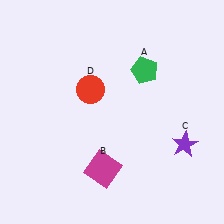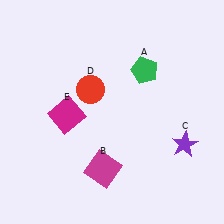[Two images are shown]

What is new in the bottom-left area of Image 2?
A magenta square (E) was added in the bottom-left area of Image 2.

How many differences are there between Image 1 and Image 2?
There is 1 difference between the two images.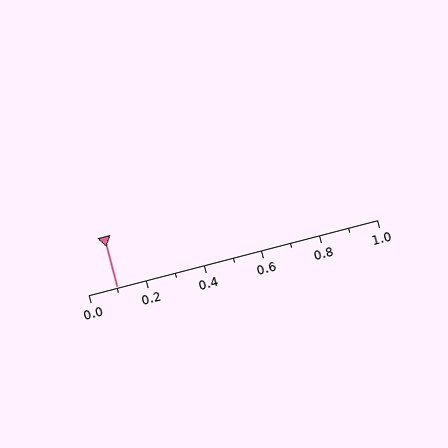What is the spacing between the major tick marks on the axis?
The major ticks are spaced 0.2 apart.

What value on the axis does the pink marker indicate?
The marker indicates approximately 0.1.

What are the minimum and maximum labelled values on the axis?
The axis runs from 0.0 to 1.0.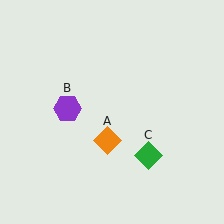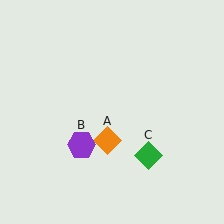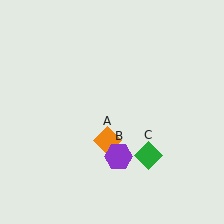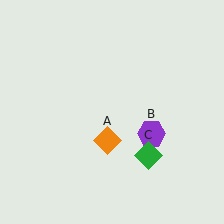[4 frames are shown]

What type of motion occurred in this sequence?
The purple hexagon (object B) rotated counterclockwise around the center of the scene.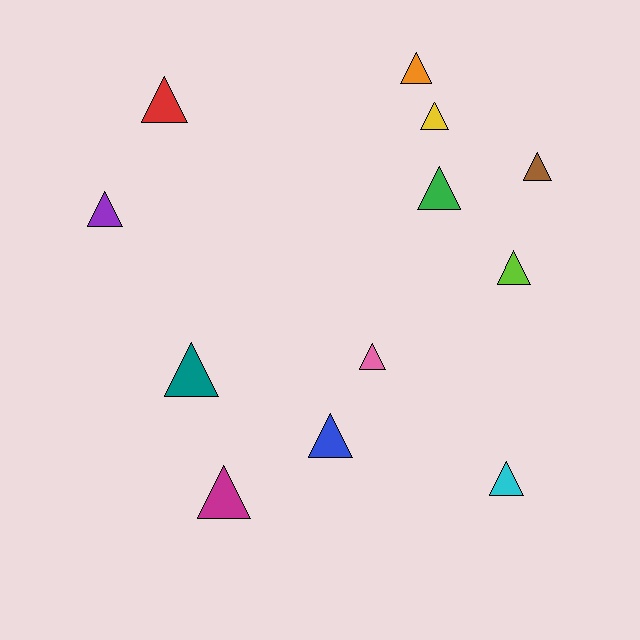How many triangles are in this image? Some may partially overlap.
There are 12 triangles.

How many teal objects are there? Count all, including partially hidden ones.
There is 1 teal object.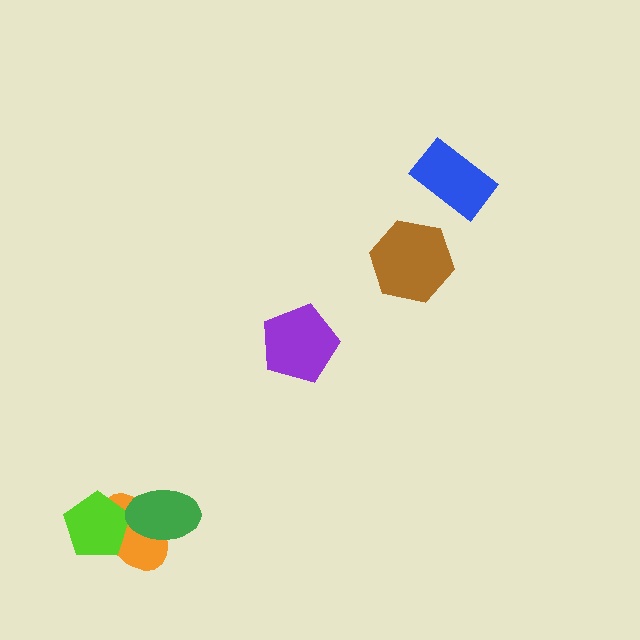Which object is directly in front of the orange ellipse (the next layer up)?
The lime pentagon is directly in front of the orange ellipse.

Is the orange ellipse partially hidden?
Yes, it is partially covered by another shape.